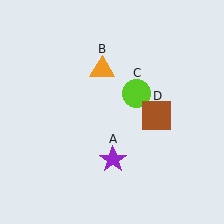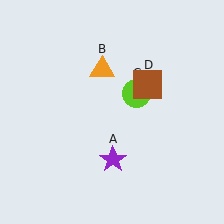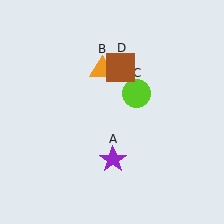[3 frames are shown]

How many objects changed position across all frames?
1 object changed position: brown square (object D).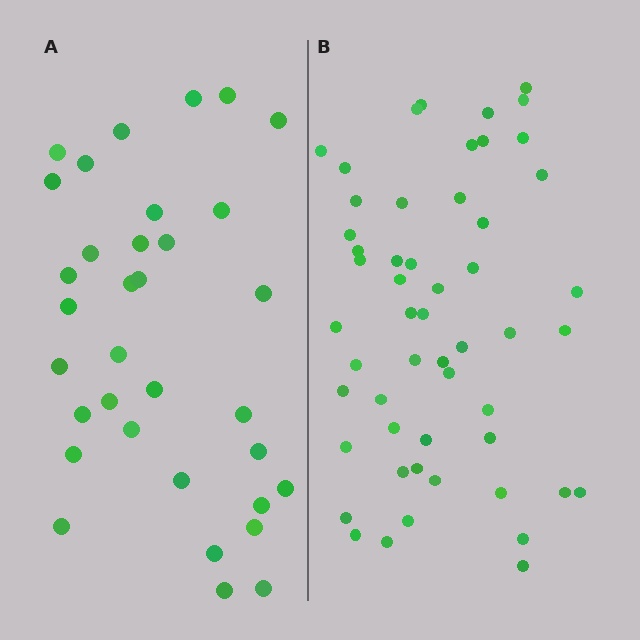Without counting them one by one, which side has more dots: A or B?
Region B (the right region) has more dots.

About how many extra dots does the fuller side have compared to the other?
Region B has approximately 20 more dots than region A.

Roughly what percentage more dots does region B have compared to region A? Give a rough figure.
About 55% more.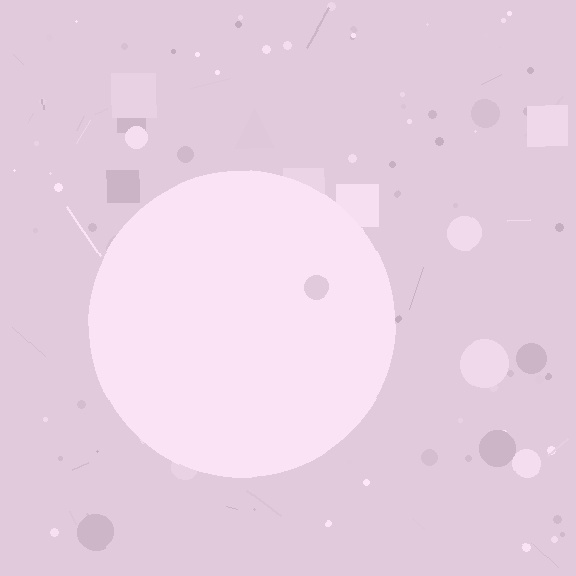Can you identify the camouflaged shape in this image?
The camouflaged shape is a circle.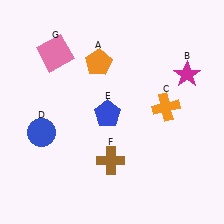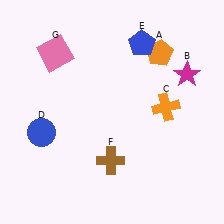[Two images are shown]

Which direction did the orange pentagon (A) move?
The orange pentagon (A) moved right.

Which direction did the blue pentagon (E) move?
The blue pentagon (E) moved up.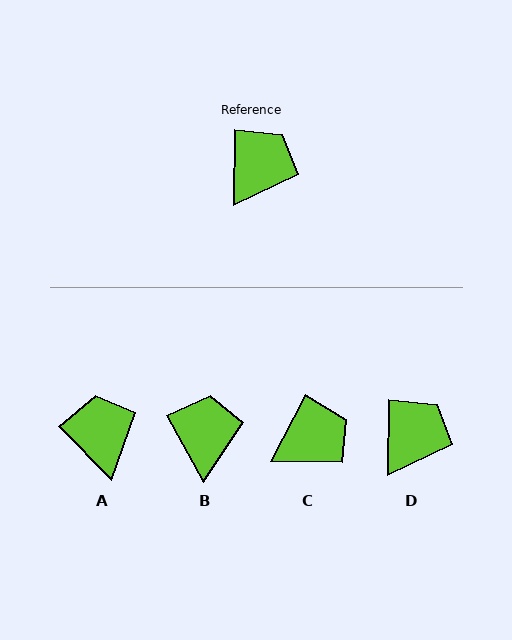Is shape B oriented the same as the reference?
No, it is off by about 30 degrees.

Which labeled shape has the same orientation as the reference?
D.